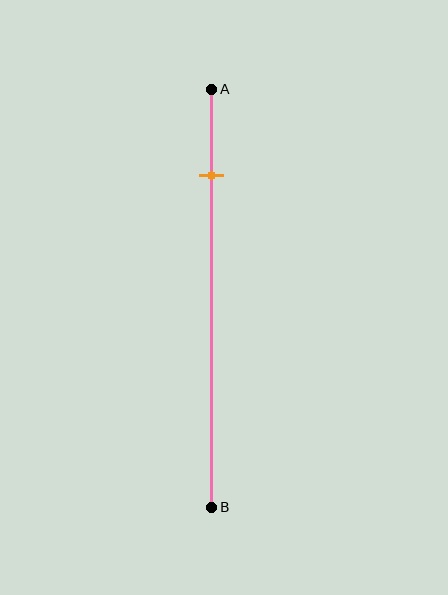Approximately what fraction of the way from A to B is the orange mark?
The orange mark is approximately 20% of the way from A to B.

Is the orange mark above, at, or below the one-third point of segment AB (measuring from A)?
The orange mark is above the one-third point of segment AB.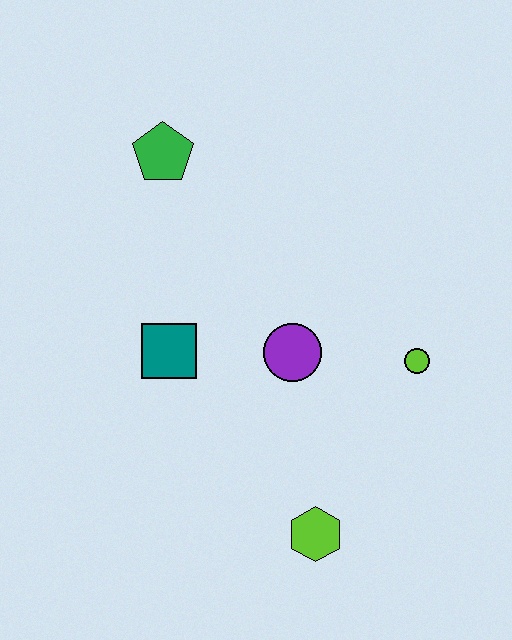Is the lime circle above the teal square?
No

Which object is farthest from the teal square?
The lime circle is farthest from the teal square.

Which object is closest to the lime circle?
The purple circle is closest to the lime circle.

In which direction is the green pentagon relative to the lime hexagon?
The green pentagon is above the lime hexagon.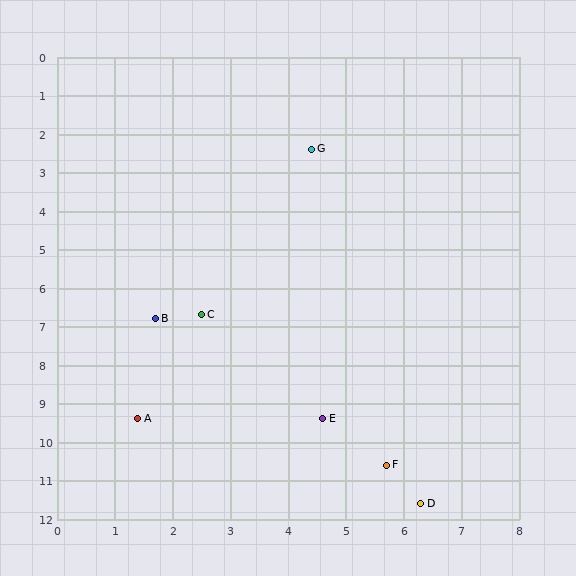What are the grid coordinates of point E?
Point E is at approximately (4.6, 9.4).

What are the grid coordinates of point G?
Point G is at approximately (4.4, 2.4).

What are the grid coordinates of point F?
Point F is at approximately (5.7, 10.6).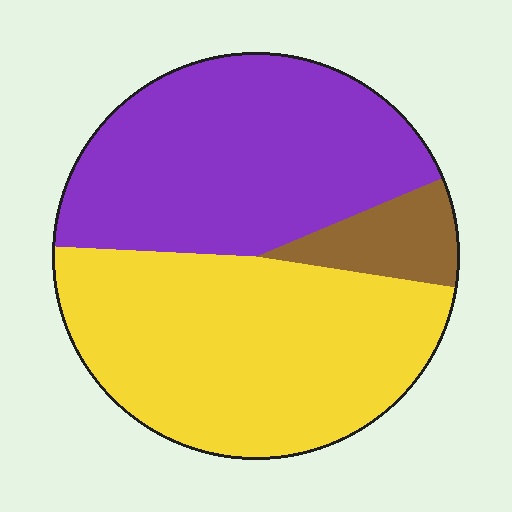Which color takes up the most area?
Yellow, at roughly 50%.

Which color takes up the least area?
Brown, at roughly 10%.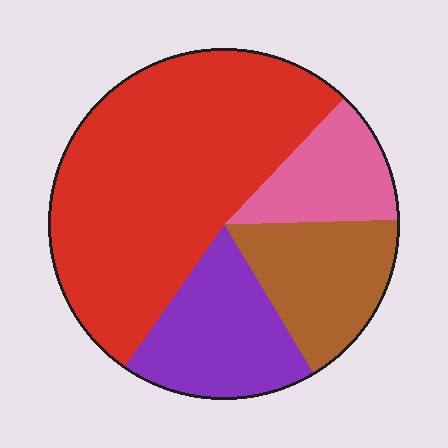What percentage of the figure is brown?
Brown takes up about one sixth (1/6) of the figure.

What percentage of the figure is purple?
Purple takes up between a sixth and a third of the figure.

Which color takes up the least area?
Pink, at roughly 10%.